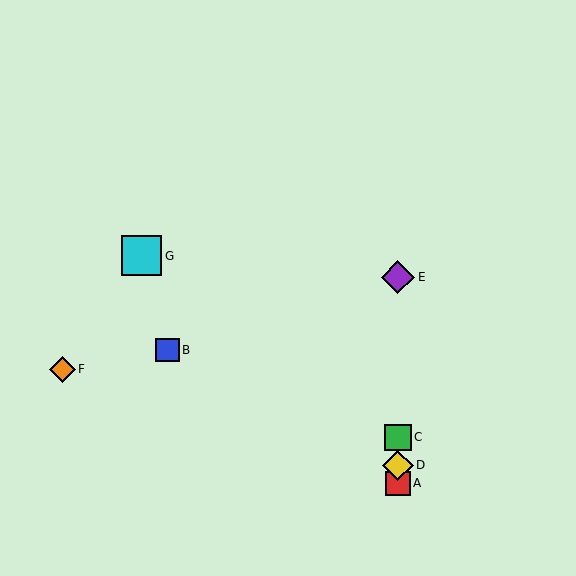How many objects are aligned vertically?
4 objects (A, C, D, E) are aligned vertically.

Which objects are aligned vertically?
Objects A, C, D, E are aligned vertically.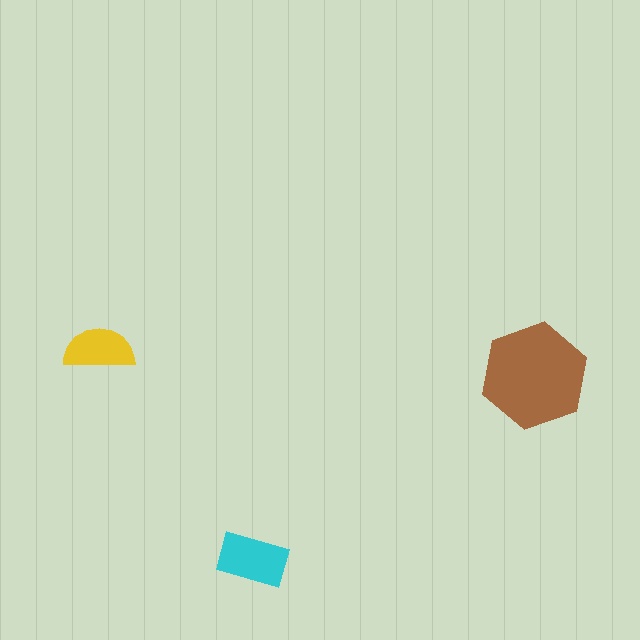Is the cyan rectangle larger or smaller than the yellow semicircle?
Larger.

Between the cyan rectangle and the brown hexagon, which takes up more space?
The brown hexagon.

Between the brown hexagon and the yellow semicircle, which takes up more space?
The brown hexagon.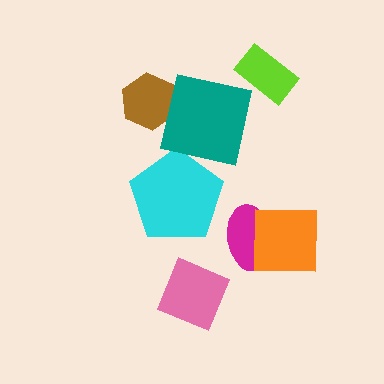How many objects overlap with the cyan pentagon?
0 objects overlap with the cyan pentagon.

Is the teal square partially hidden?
No, no other shape covers it.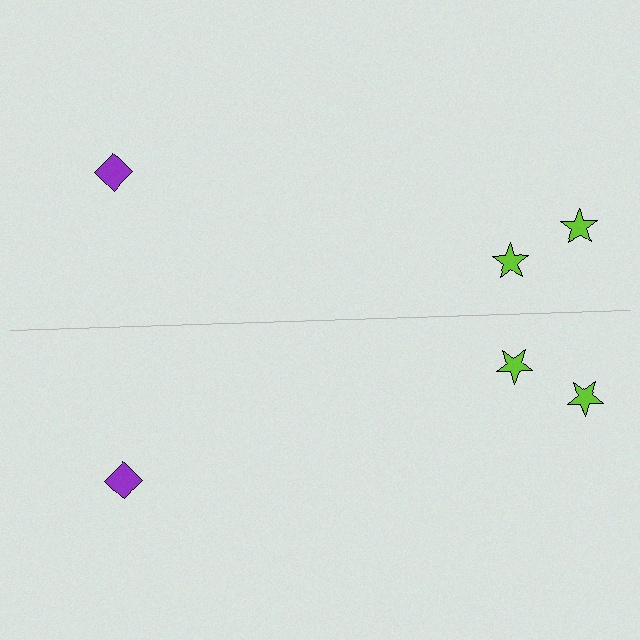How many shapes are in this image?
There are 6 shapes in this image.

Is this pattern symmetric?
Yes, this pattern has bilateral (reflection) symmetry.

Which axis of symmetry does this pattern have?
The pattern has a horizontal axis of symmetry running through the center of the image.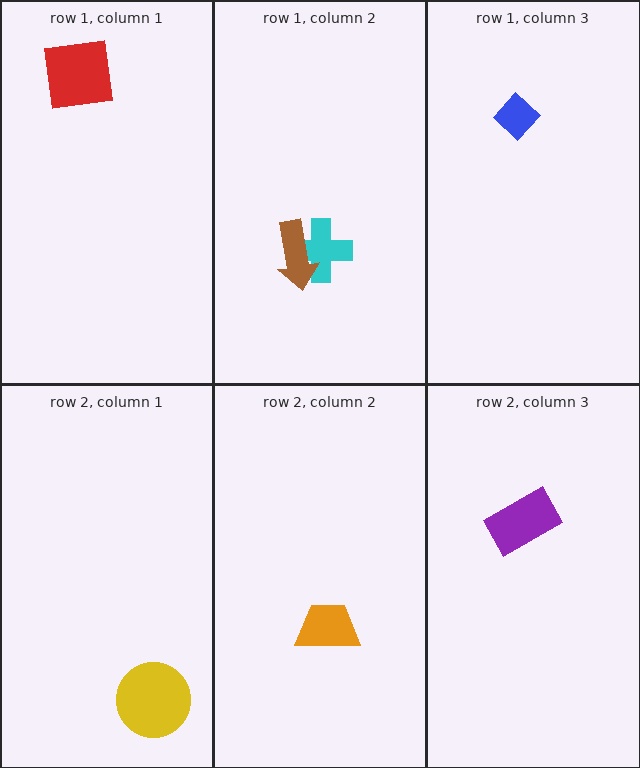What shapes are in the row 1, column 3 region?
The blue diamond.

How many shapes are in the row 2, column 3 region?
1.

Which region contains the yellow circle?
The row 2, column 1 region.